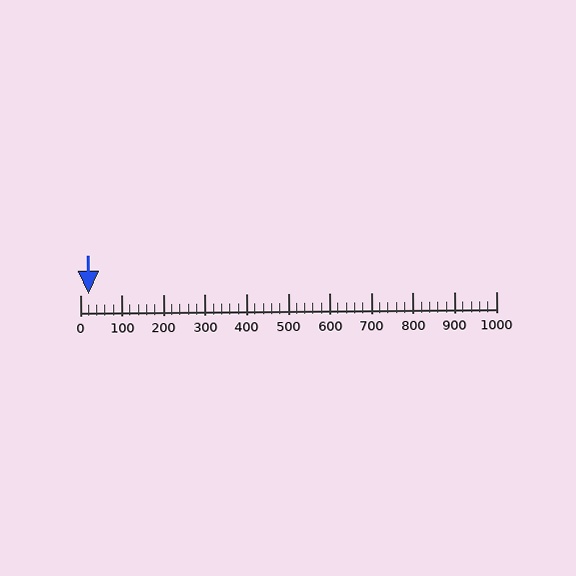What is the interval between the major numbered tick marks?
The major tick marks are spaced 100 units apart.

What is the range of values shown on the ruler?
The ruler shows values from 0 to 1000.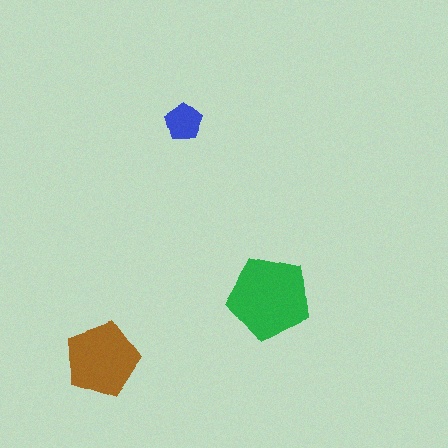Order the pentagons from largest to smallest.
the green one, the brown one, the blue one.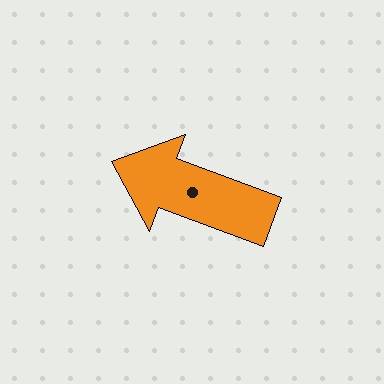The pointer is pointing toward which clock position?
Roughly 10 o'clock.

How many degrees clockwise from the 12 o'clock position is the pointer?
Approximately 291 degrees.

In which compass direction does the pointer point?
West.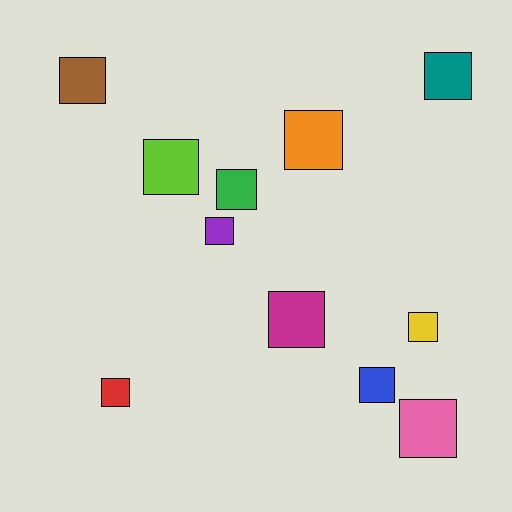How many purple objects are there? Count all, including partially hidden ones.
There is 1 purple object.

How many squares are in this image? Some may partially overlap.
There are 11 squares.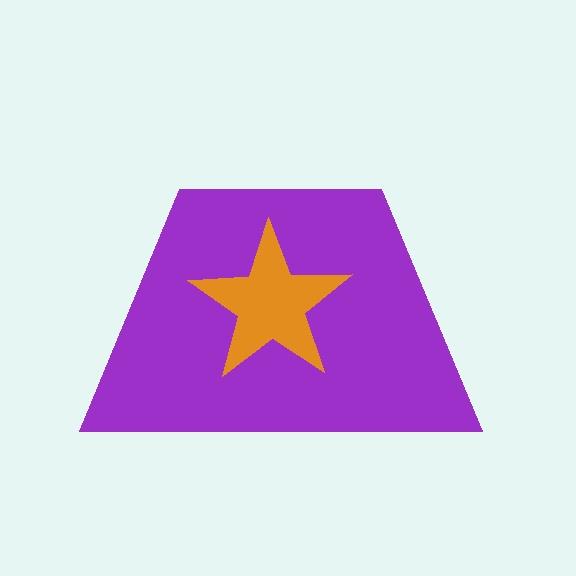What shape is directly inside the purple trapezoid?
The orange star.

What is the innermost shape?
The orange star.